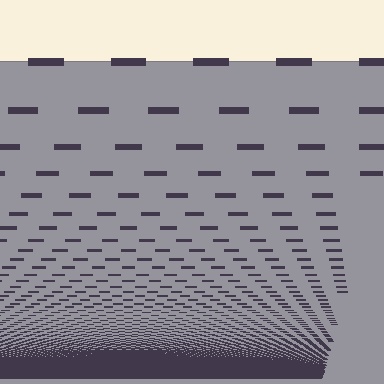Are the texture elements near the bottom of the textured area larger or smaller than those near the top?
Smaller. The gradient is inverted — elements near the bottom are smaller and denser.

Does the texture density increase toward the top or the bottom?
Density increases toward the bottom.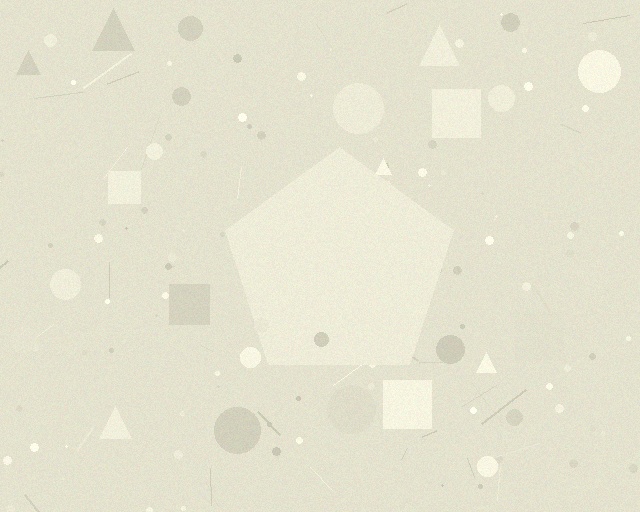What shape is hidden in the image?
A pentagon is hidden in the image.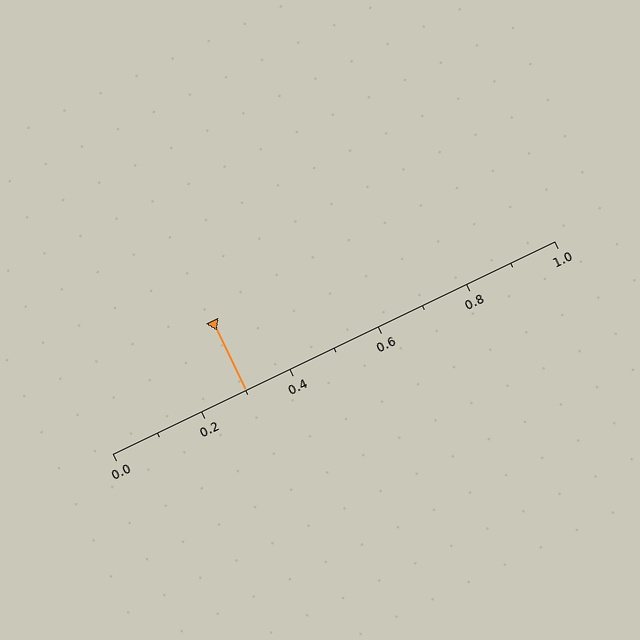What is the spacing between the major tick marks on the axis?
The major ticks are spaced 0.2 apart.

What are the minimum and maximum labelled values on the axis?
The axis runs from 0.0 to 1.0.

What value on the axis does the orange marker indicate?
The marker indicates approximately 0.3.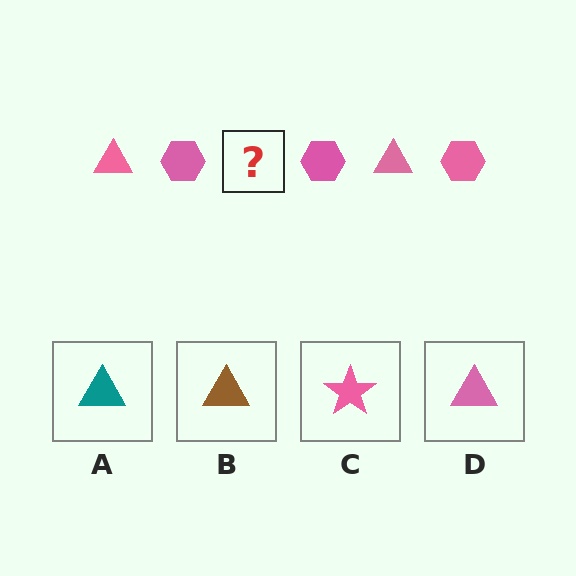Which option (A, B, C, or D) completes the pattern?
D.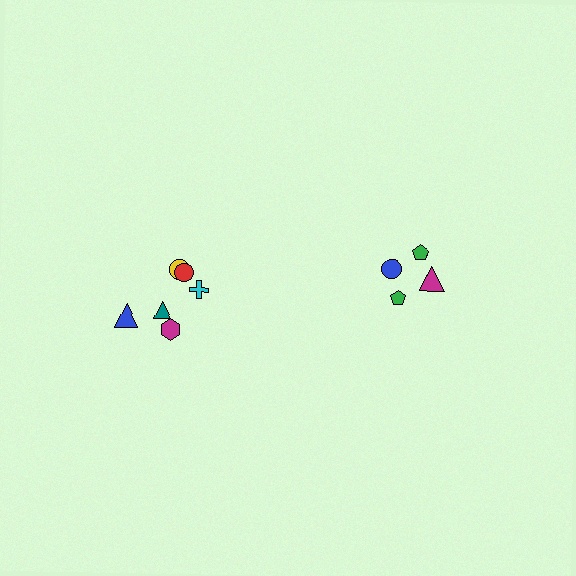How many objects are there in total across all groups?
There are 10 objects.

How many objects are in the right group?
There are 4 objects.